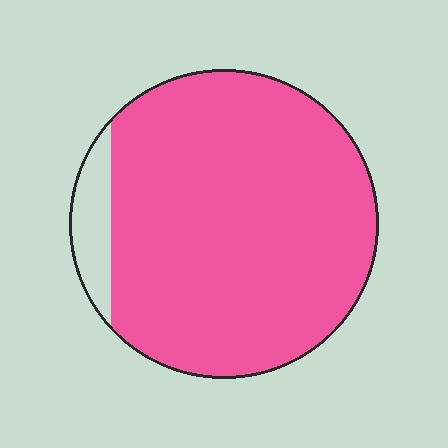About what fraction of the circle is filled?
About nine tenths (9/10).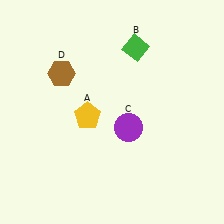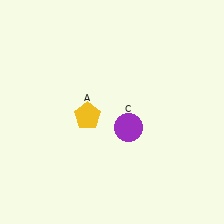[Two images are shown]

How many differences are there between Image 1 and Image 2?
There are 2 differences between the two images.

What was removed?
The brown hexagon (D), the green diamond (B) were removed in Image 2.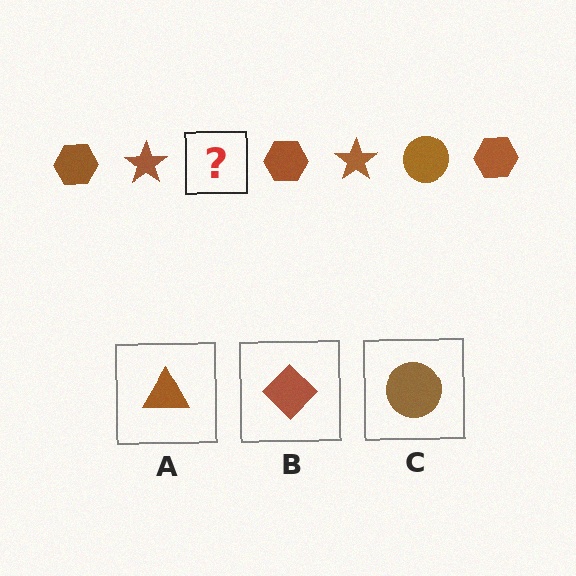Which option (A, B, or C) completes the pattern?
C.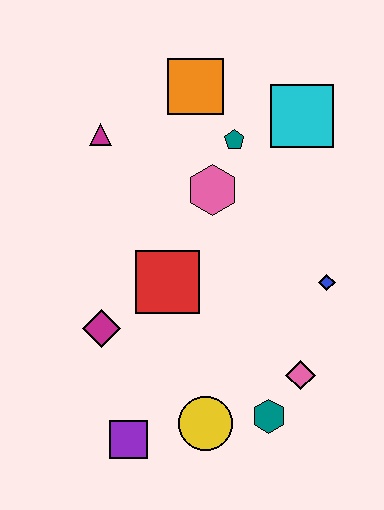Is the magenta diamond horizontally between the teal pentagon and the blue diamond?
No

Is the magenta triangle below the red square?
No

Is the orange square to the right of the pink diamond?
No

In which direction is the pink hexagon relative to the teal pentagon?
The pink hexagon is below the teal pentagon.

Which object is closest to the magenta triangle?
The orange square is closest to the magenta triangle.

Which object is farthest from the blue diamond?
The magenta triangle is farthest from the blue diamond.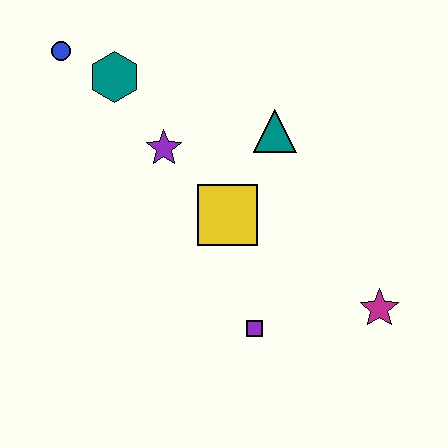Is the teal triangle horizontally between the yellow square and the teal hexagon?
No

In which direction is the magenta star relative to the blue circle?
The magenta star is to the right of the blue circle.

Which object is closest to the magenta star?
The purple square is closest to the magenta star.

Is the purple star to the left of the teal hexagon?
No